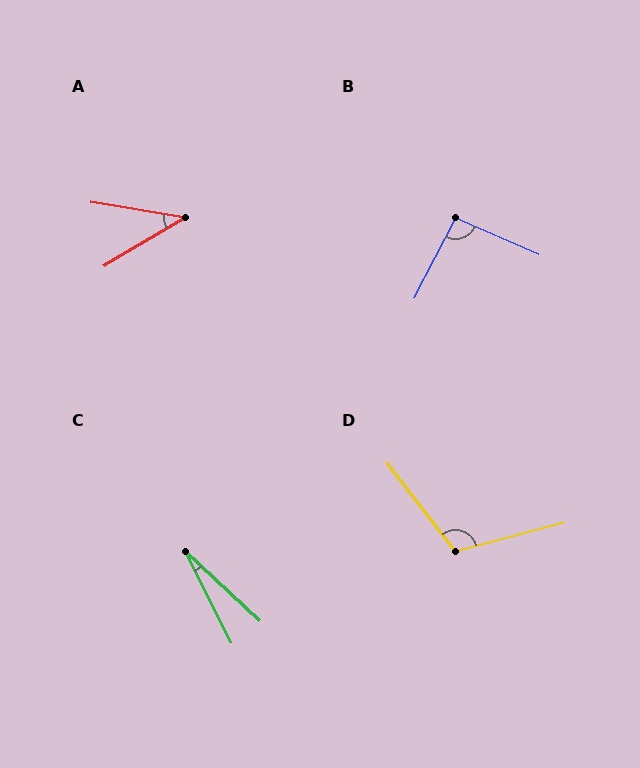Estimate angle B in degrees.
Approximately 94 degrees.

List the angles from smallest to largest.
C (21°), A (40°), B (94°), D (113°).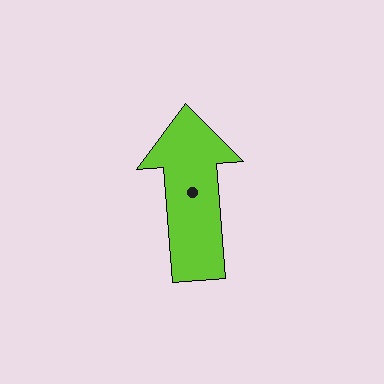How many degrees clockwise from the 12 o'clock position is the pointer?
Approximately 356 degrees.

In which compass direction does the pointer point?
North.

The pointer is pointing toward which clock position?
Roughly 12 o'clock.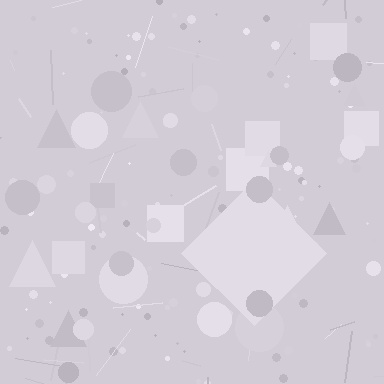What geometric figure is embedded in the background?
A diamond is embedded in the background.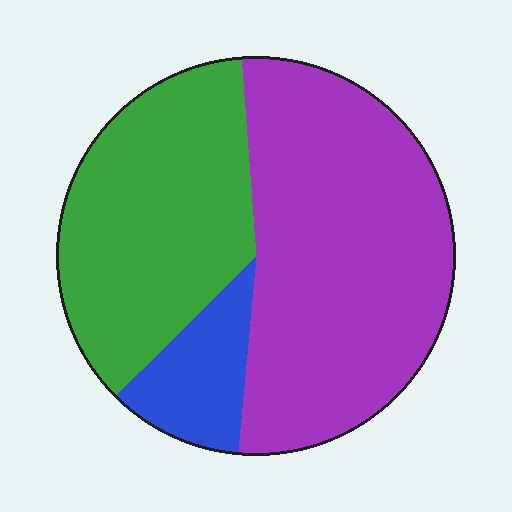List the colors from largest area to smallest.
From largest to smallest: purple, green, blue.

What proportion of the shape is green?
Green takes up about three eighths (3/8) of the shape.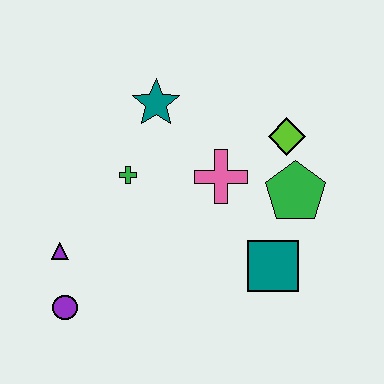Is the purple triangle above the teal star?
No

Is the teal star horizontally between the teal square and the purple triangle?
Yes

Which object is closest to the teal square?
The green pentagon is closest to the teal square.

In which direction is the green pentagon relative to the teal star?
The green pentagon is to the right of the teal star.